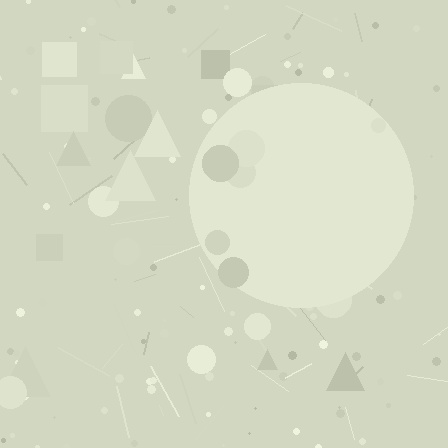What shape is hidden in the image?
A circle is hidden in the image.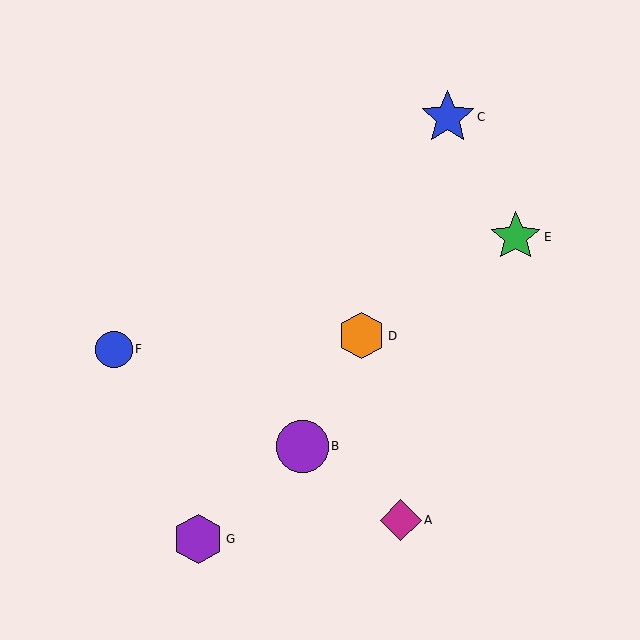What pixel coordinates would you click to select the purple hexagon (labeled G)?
Click at (198, 539) to select the purple hexagon G.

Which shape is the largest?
The blue star (labeled C) is the largest.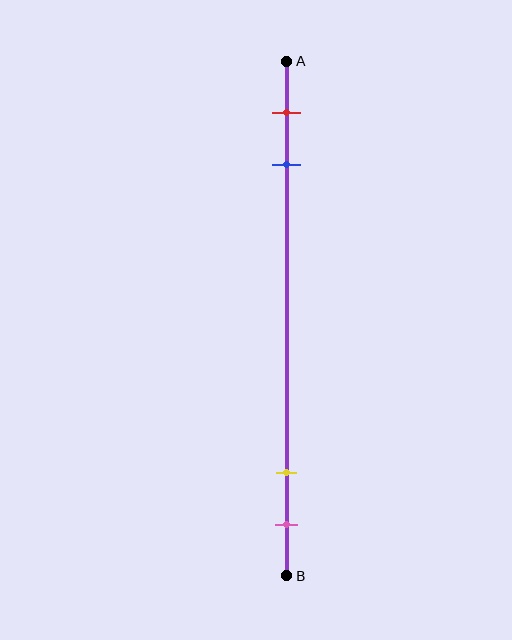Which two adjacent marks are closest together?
The yellow and pink marks are the closest adjacent pair.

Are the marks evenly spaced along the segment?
No, the marks are not evenly spaced.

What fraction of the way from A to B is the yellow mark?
The yellow mark is approximately 80% (0.8) of the way from A to B.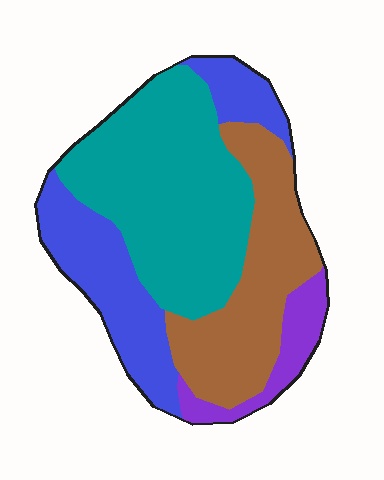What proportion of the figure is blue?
Blue takes up about one quarter (1/4) of the figure.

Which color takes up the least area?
Purple, at roughly 10%.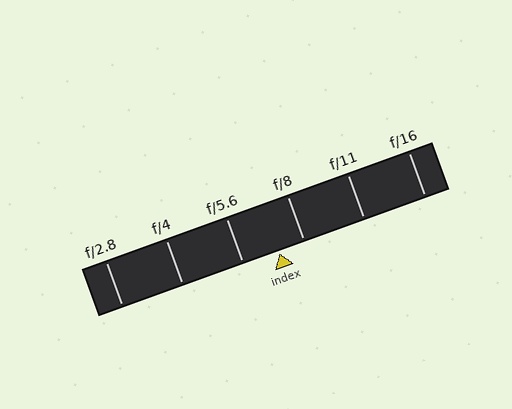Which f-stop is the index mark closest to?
The index mark is closest to f/8.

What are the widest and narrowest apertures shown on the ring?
The widest aperture shown is f/2.8 and the narrowest is f/16.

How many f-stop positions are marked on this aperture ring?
There are 6 f-stop positions marked.